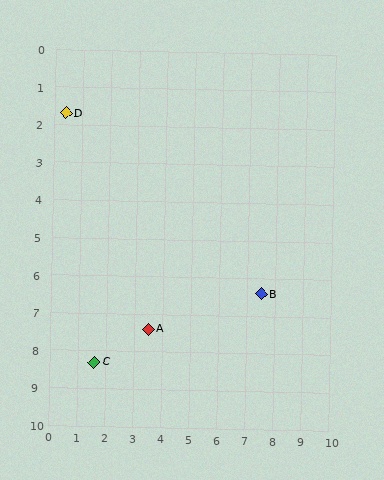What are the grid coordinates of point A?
Point A is at approximately (3.5, 7.4).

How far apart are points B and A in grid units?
Points B and A are about 4.1 grid units apart.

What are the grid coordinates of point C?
Point C is at approximately (1.6, 8.3).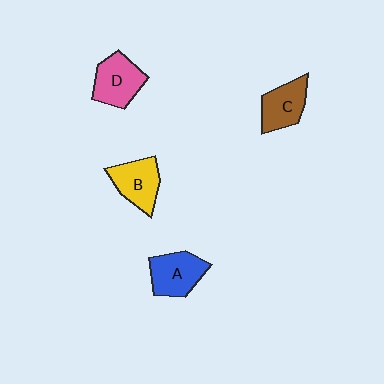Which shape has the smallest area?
Shape C (brown).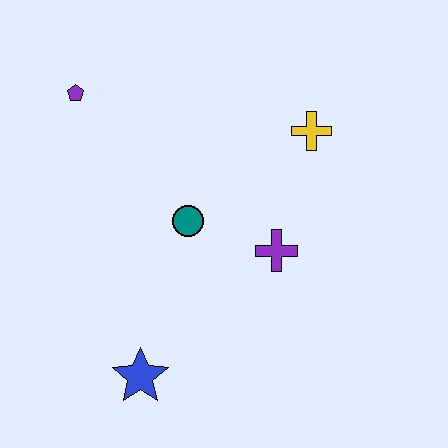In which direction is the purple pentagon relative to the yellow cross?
The purple pentagon is to the left of the yellow cross.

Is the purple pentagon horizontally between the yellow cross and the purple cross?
No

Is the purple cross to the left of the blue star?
No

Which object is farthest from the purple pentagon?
The blue star is farthest from the purple pentagon.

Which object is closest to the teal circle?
The purple cross is closest to the teal circle.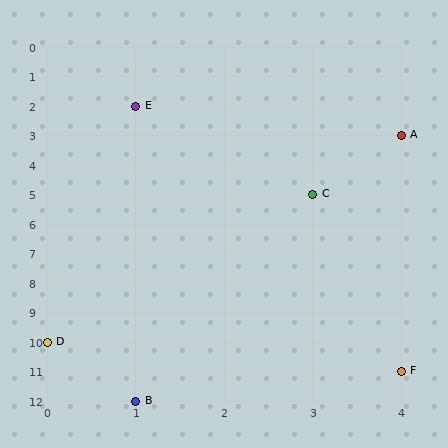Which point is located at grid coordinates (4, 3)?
Point A is at (4, 3).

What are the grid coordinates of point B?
Point B is at grid coordinates (1, 12).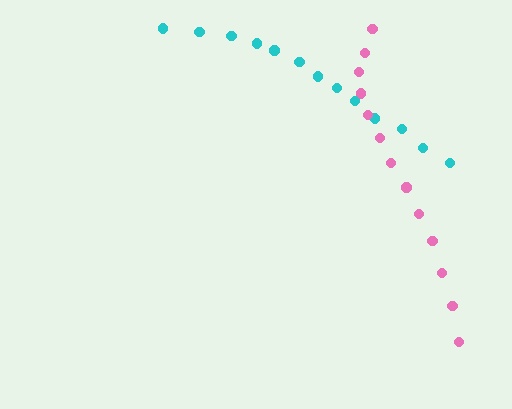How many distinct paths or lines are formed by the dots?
There are 2 distinct paths.